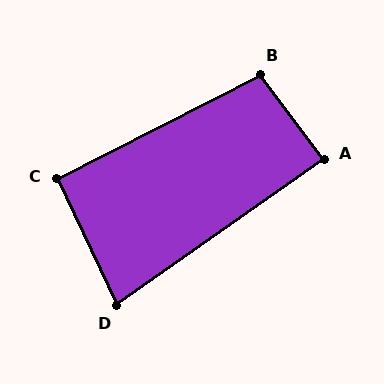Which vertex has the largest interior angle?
B, at approximately 100 degrees.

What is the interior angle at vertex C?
Approximately 92 degrees (approximately right).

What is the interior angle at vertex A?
Approximately 88 degrees (approximately right).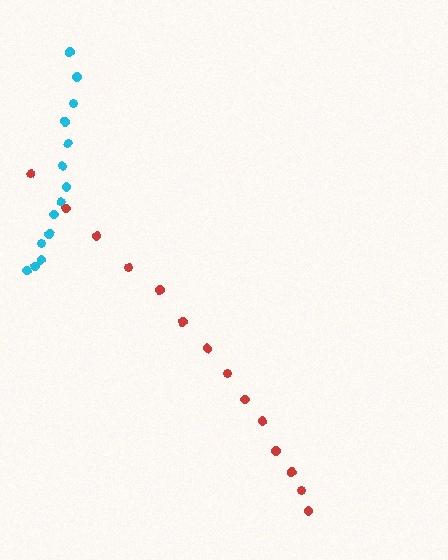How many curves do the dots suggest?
There are 2 distinct paths.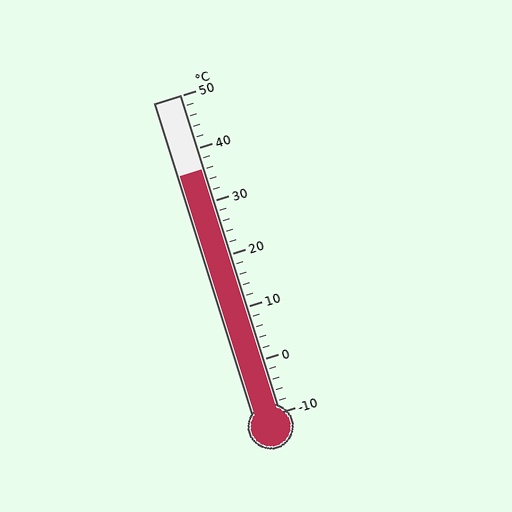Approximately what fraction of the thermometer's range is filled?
The thermometer is filled to approximately 75% of its range.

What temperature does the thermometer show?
The thermometer shows approximately 36°C.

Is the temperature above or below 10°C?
The temperature is above 10°C.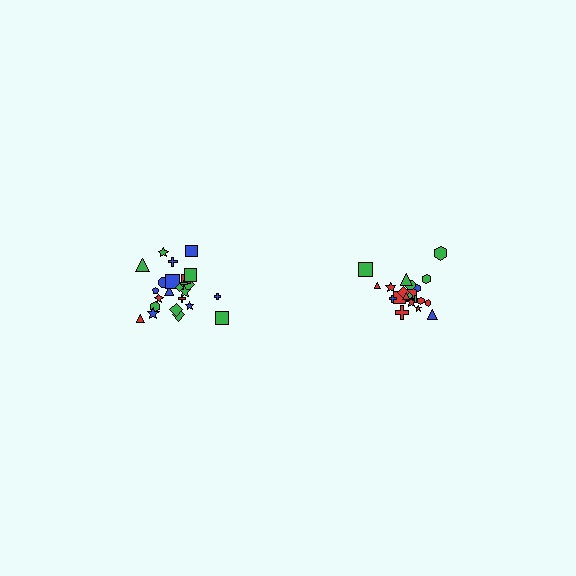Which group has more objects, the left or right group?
The left group.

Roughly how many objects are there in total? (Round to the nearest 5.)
Roughly 45 objects in total.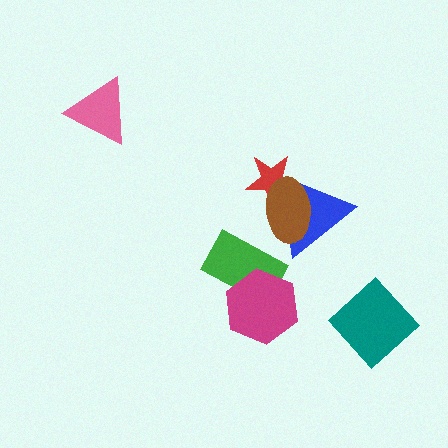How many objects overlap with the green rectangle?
1 object overlaps with the green rectangle.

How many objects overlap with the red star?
2 objects overlap with the red star.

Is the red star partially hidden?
Yes, it is partially covered by another shape.